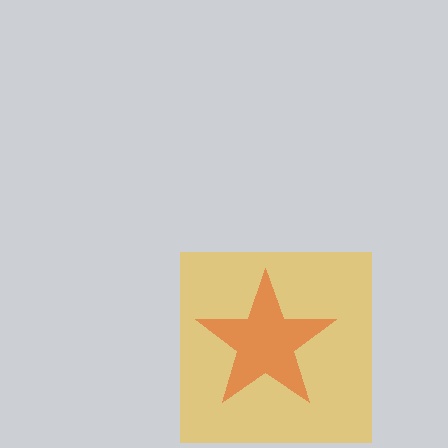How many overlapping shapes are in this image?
There are 2 overlapping shapes in the image.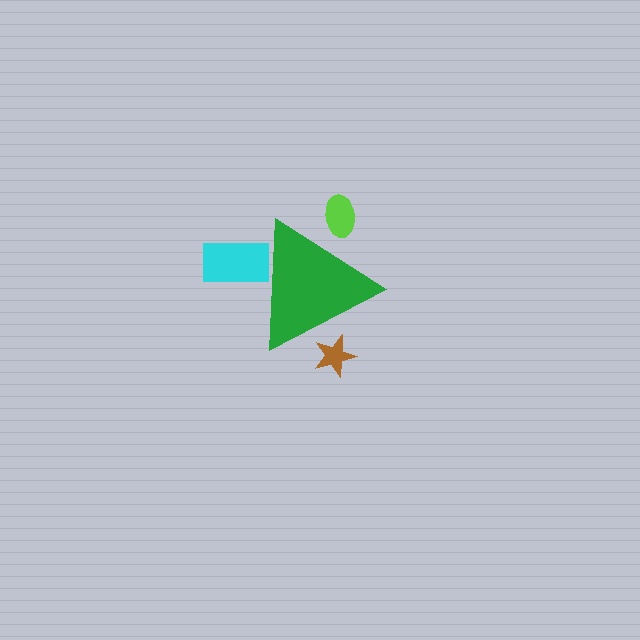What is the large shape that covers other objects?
A green triangle.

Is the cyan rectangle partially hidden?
Yes, the cyan rectangle is partially hidden behind the green triangle.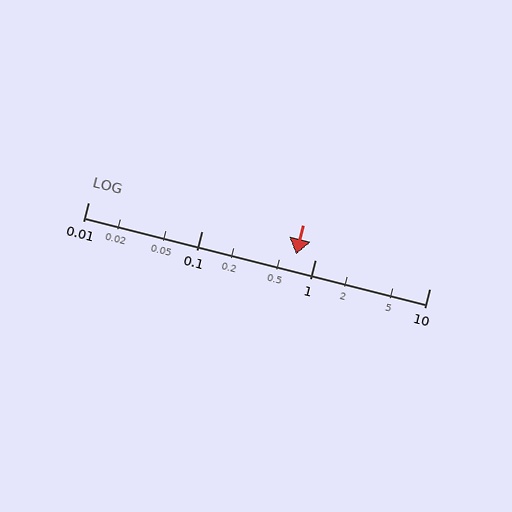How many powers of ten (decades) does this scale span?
The scale spans 3 decades, from 0.01 to 10.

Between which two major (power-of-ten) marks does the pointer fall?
The pointer is between 0.1 and 1.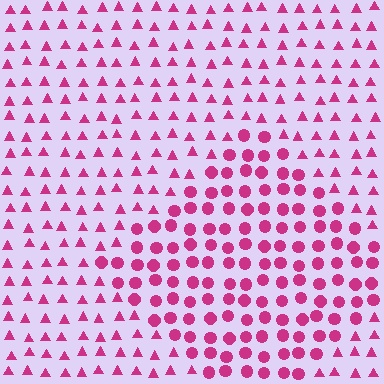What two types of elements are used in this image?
The image uses circles inside the diamond region and triangles outside it.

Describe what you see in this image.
The image is filled with small magenta elements arranged in a uniform grid. A diamond-shaped region contains circles, while the surrounding area contains triangles. The boundary is defined purely by the change in element shape.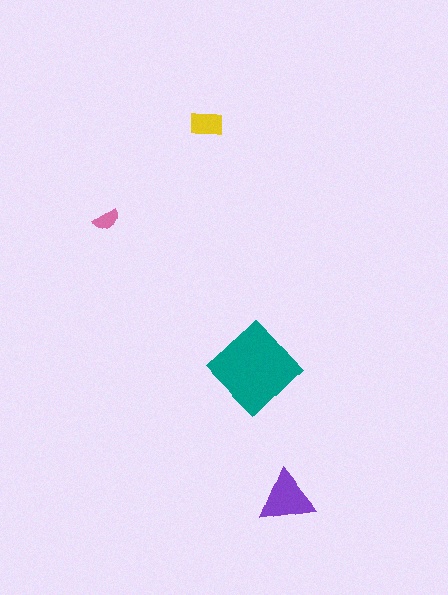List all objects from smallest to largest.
The pink semicircle, the yellow rectangle, the purple triangle, the teal diamond.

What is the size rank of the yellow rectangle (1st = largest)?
3rd.